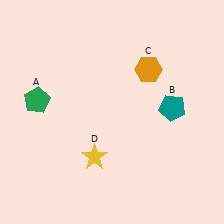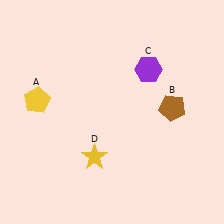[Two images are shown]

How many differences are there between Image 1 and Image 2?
There are 3 differences between the two images.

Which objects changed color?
A changed from green to yellow. B changed from teal to brown. C changed from orange to purple.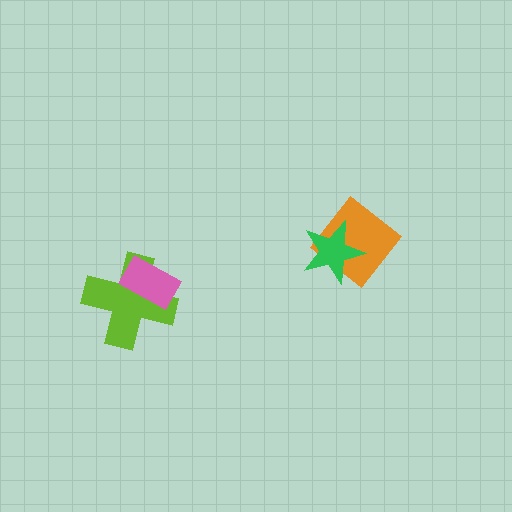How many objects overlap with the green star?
1 object overlaps with the green star.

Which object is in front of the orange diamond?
The green star is in front of the orange diamond.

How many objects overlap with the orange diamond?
1 object overlaps with the orange diamond.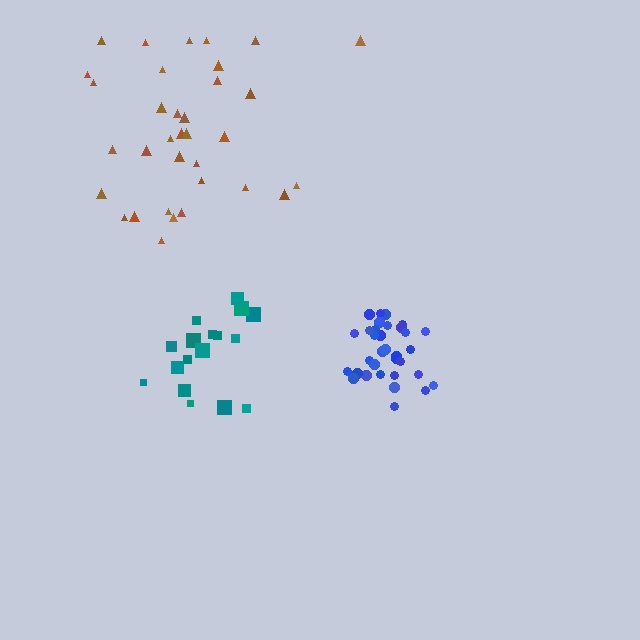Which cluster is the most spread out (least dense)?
Brown.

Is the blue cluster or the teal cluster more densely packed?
Blue.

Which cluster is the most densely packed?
Blue.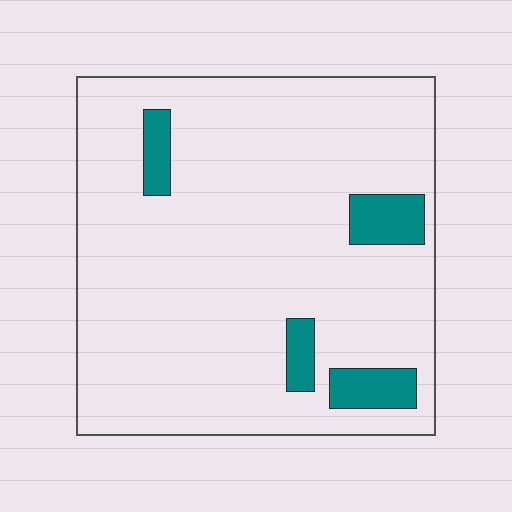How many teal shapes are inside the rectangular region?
4.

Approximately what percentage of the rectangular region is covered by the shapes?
Approximately 10%.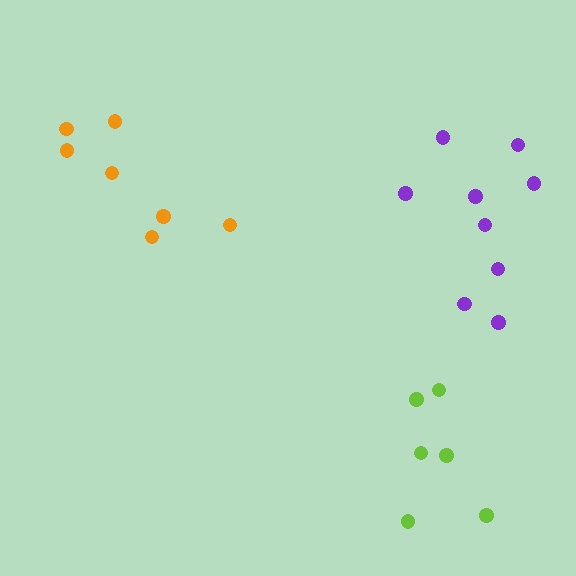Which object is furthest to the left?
The orange cluster is leftmost.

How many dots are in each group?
Group 1: 6 dots, Group 2: 9 dots, Group 3: 7 dots (22 total).